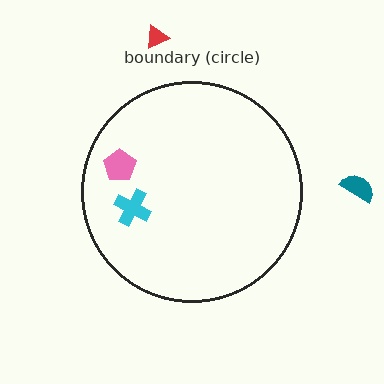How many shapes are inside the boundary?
2 inside, 2 outside.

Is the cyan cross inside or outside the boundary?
Inside.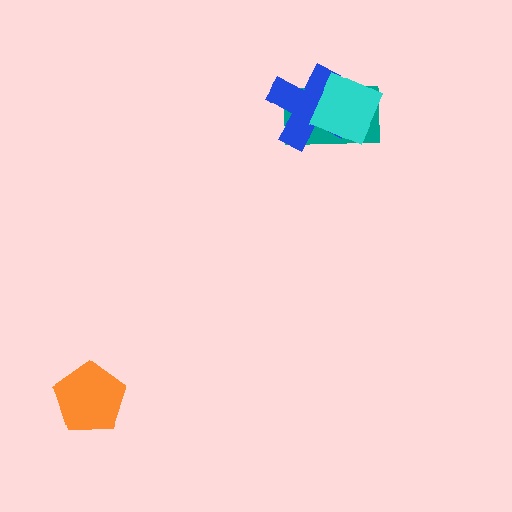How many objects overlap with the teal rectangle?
2 objects overlap with the teal rectangle.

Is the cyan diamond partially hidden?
No, no other shape covers it.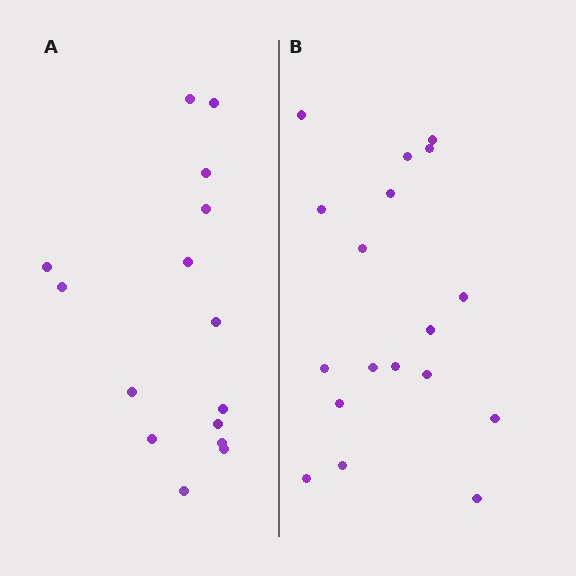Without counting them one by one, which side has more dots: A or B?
Region B (the right region) has more dots.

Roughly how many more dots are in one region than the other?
Region B has just a few more — roughly 2 or 3 more dots than region A.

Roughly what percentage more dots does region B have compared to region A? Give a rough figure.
About 20% more.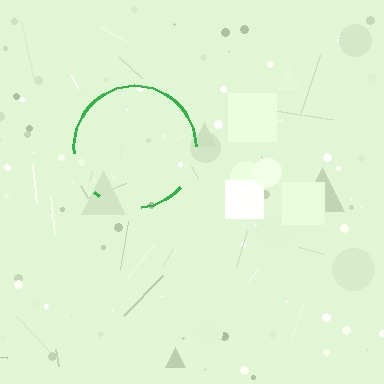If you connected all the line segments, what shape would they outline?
They would outline a circle.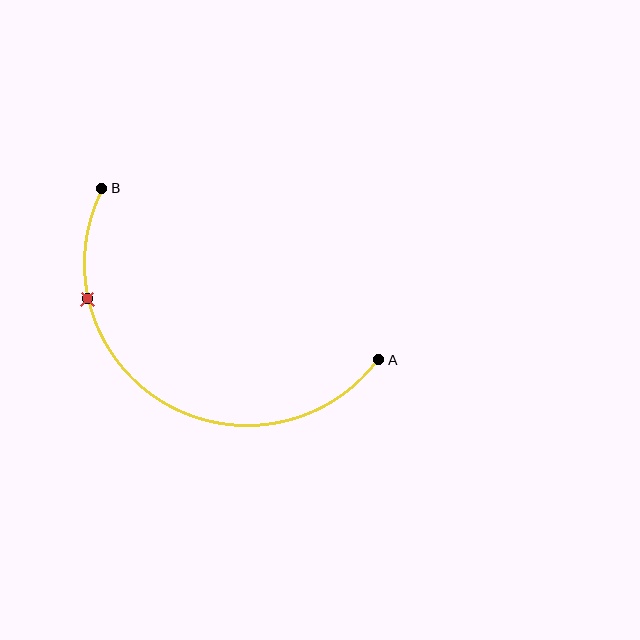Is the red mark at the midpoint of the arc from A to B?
No. The red mark lies on the arc but is closer to endpoint B. The arc midpoint would be at the point on the curve equidistant along the arc from both A and B.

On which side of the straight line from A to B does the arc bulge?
The arc bulges below the straight line connecting A and B.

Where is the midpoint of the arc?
The arc midpoint is the point on the curve farthest from the straight line joining A and B. It sits below that line.